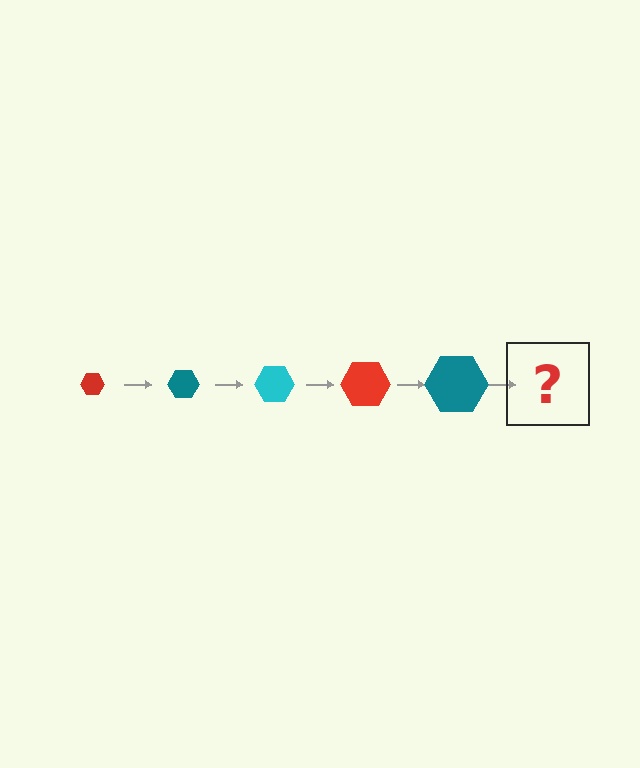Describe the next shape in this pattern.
It should be a cyan hexagon, larger than the previous one.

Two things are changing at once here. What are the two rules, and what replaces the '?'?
The two rules are that the hexagon grows larger each step and the color cycles through red, teal, and cyan. The '?' should be a cyan hexagon, larger than the previous one.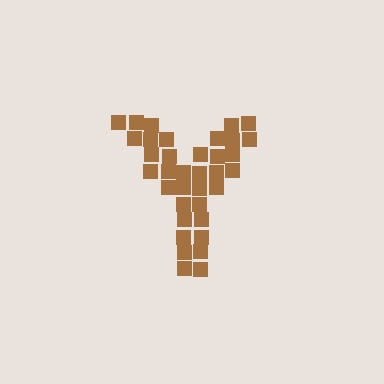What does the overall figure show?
The overall figure shows the letter Y.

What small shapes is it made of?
It is made of small squares.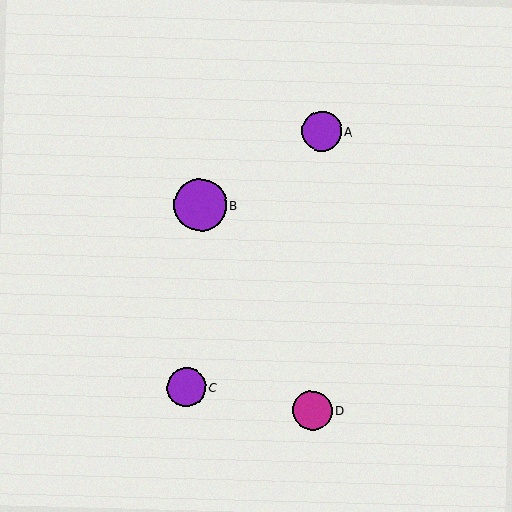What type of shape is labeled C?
Shape C is a purple circle.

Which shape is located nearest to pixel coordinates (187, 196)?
The purple circle (labeled B) at (200, 205) is nearest to that location.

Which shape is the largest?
The purple circle (labeled B) is the largest.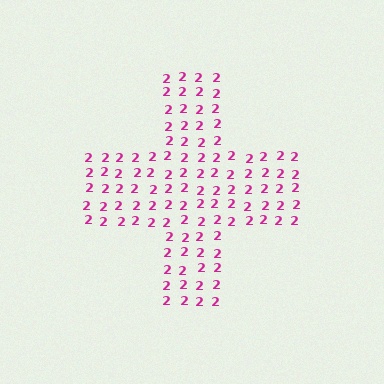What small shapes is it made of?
It is made of small digit 2's.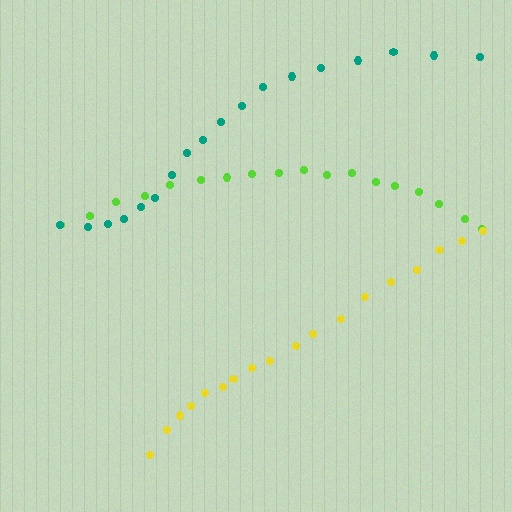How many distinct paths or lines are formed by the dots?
There are 3 distinct paths.